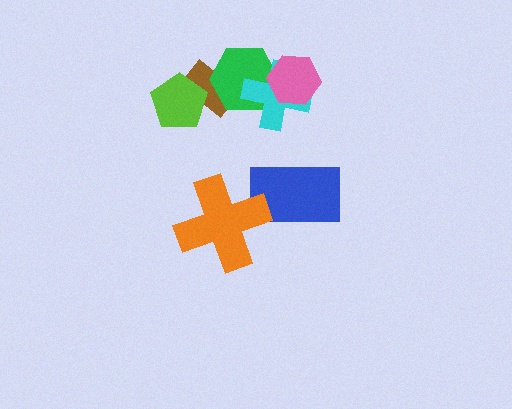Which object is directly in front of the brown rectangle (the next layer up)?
The lime pentagon is directly in front of the brown rectangle.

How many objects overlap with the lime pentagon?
1 object overlaps with the lime pentagon.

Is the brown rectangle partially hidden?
Yes, it is partially covered by another shape.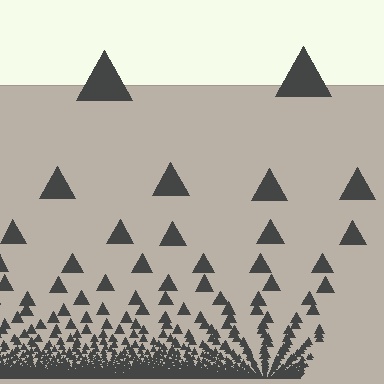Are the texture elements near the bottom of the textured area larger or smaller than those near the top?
Smaller. The gradient is inverted — elements near the bottom are smaller and denser.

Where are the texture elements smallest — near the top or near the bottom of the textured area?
Near the bottom.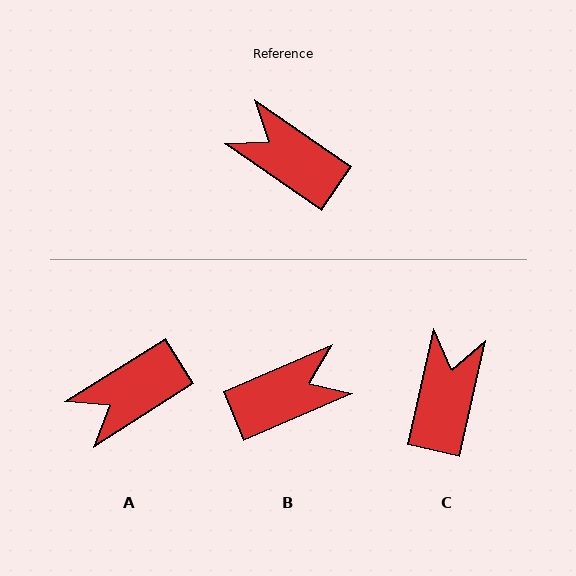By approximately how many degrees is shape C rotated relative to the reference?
Approximately 69 degrees clockwise.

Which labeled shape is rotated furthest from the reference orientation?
B, about 123 degrees away.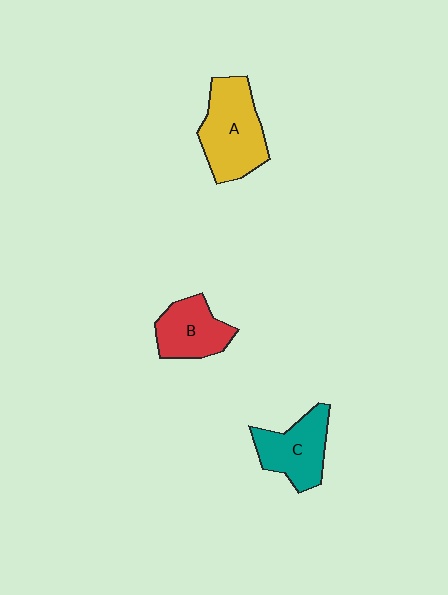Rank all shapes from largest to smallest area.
From largest to smallest: A (yellow), C (teal), B (red).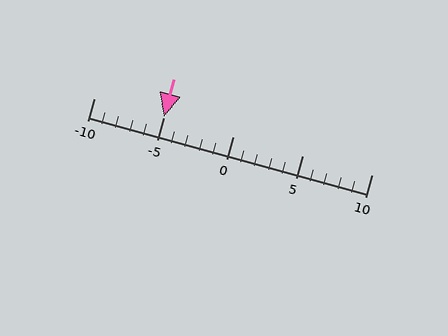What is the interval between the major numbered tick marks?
The major tick marks are spaced 5 units apart.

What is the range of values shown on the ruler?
The ruler shows values from -10 to 10.